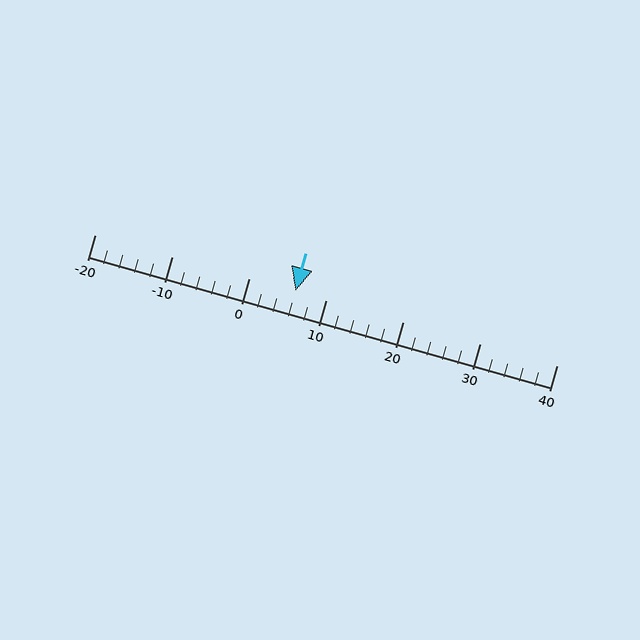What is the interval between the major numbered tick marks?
The major tick marks are spaced 10 units apart.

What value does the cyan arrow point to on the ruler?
The cyan arrow points to approximately 6.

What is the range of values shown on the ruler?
The ruler shows values from -20 to 40.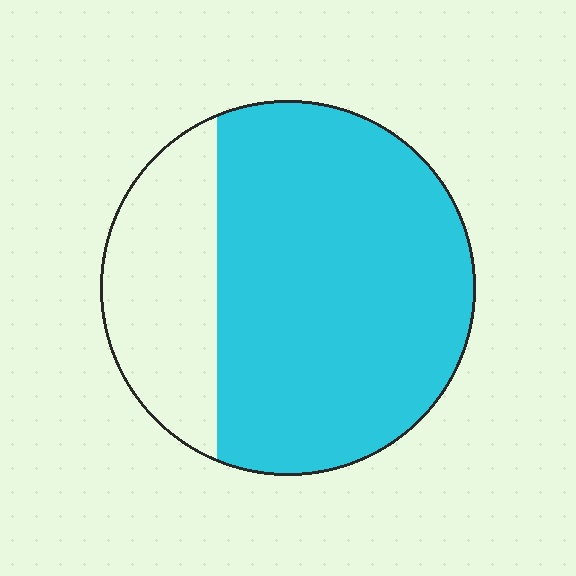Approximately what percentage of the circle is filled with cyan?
Approximately 75%.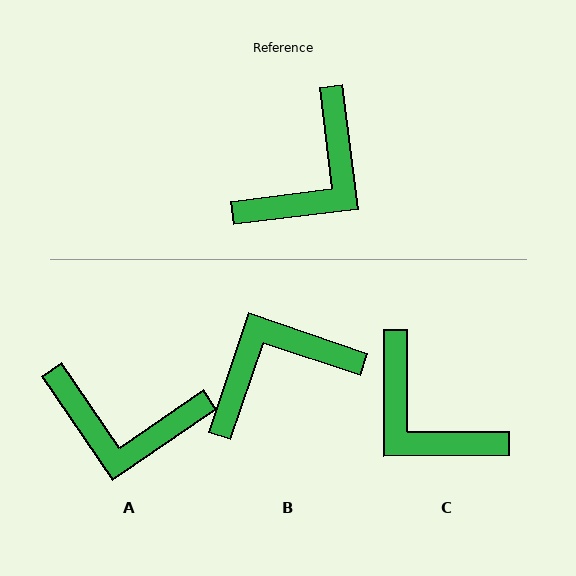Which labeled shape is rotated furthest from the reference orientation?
B, about 154 degrees away.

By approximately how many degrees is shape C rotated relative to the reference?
Approximately 97 degrees clockwise.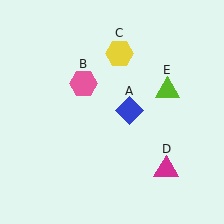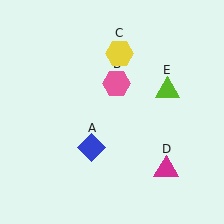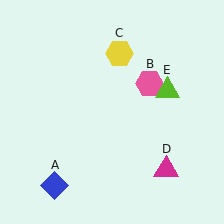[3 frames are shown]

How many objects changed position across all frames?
2 objects changed position: blue diamond (object A), pink hexagon (object B).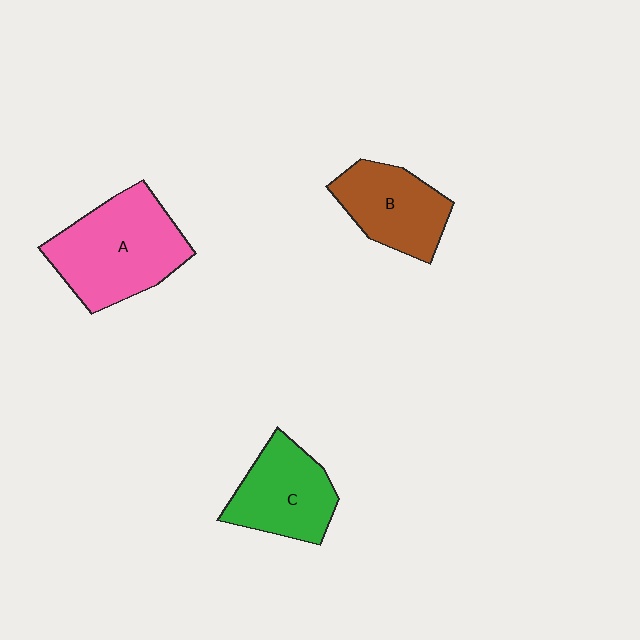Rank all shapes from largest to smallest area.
From largest to smallest: A (pink), C (green), B (brown).